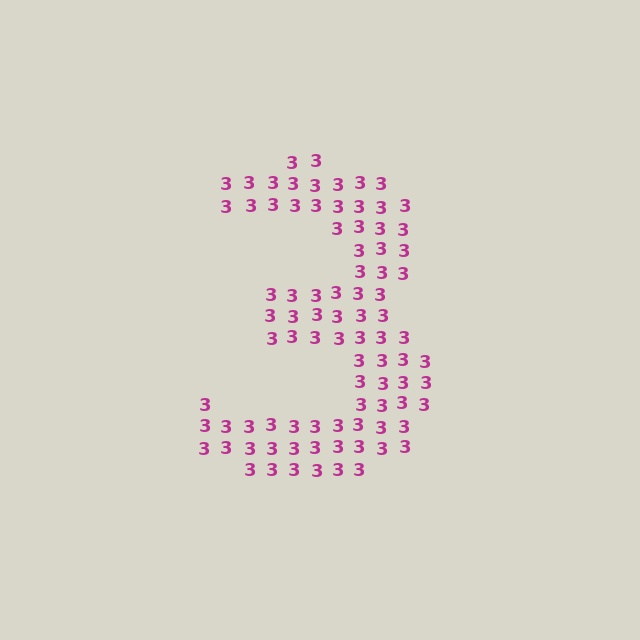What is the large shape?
The large shape is the digit 3.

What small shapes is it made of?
It is made of small digit 3's.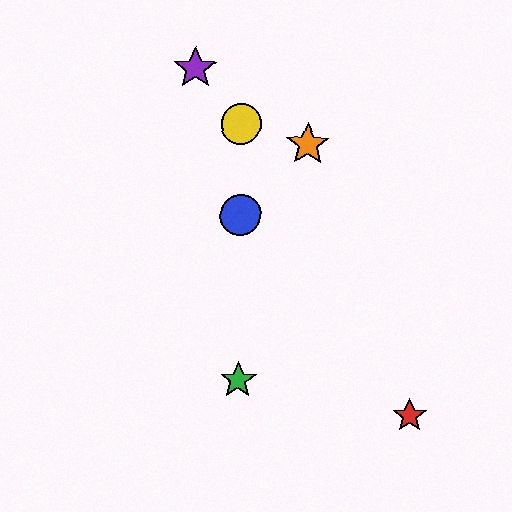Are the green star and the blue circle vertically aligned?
Yes, both are at x≈238.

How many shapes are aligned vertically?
3 shapes (the blue circle, the green star, the yellow circle) are aligned vertically.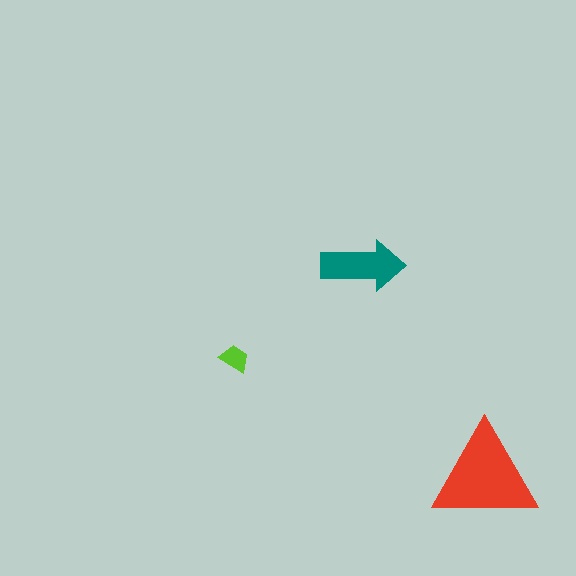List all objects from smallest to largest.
The lime trapezoid, the teal arrow, the red triangle.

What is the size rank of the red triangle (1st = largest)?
1st.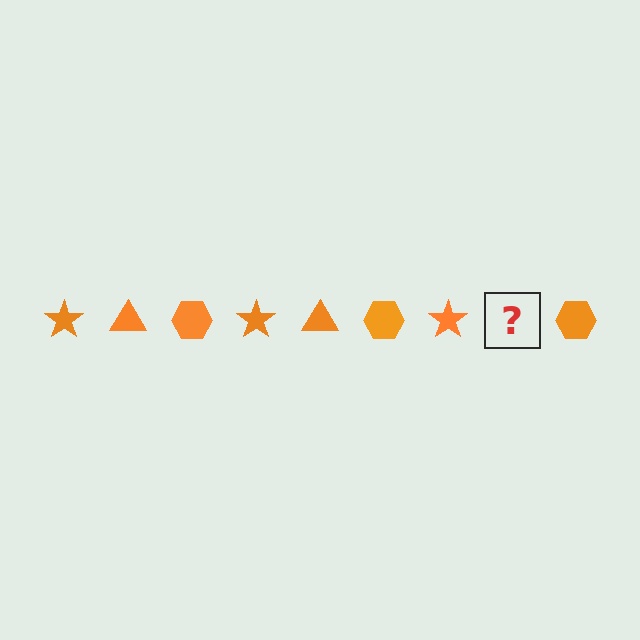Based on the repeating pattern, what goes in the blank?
The blank should be an orange triangle.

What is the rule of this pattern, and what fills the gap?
The rule is that the pattern cycles through star, triangle, hexagon shapes in orange. The gap should be filled with an orange triangle.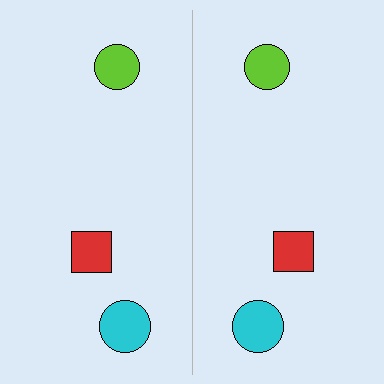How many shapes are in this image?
There are 6 shapes in this image.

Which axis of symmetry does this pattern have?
The pattern has a vertical axis of symmetry running through the center of the image.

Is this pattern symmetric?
Yes, this pattern has bilateral (reflection) symmetry.